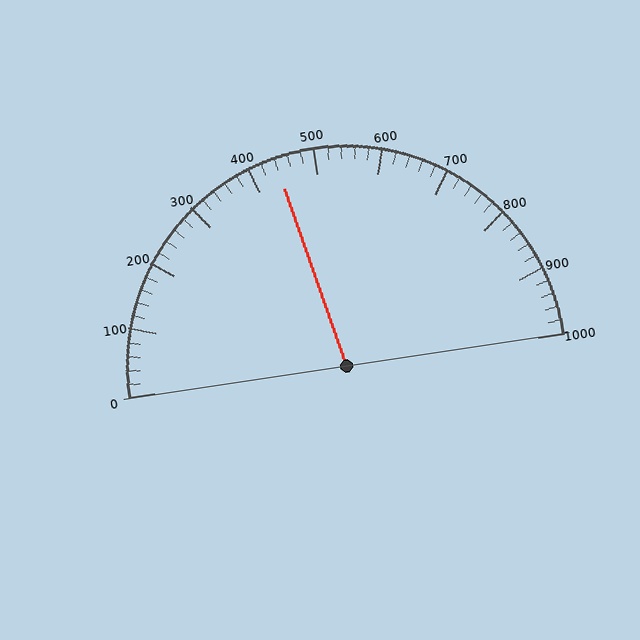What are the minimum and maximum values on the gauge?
The gauge ranges from 0 to 1000.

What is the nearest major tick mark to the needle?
The nearest major tick mark is 400.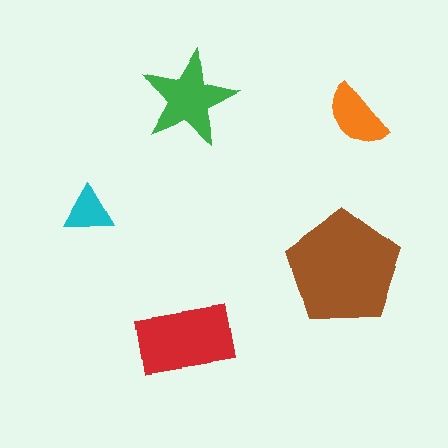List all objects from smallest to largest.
The cyan triangle, the orange semicircle, the green star, the red rectangle, the brown pentagon.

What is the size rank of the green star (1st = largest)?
3rd.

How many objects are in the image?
There are 5 objects in the image.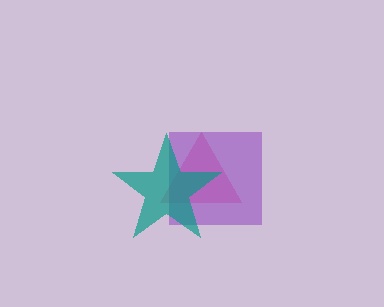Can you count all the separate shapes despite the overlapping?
Yes, there are 3 separate shapes.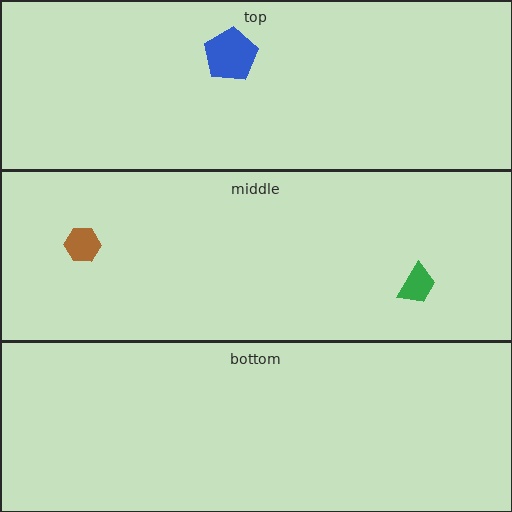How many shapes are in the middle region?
2.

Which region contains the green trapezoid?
The middle region.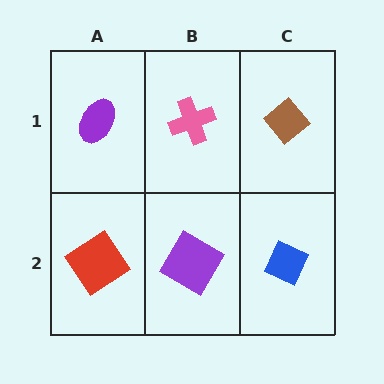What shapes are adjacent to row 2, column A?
A purple ellipse (row 1, column A), a purple diamond (row 2, column B).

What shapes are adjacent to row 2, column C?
A brown diamond (row 1, column C), a purple diamond (row 2, column B).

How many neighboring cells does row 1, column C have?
2.